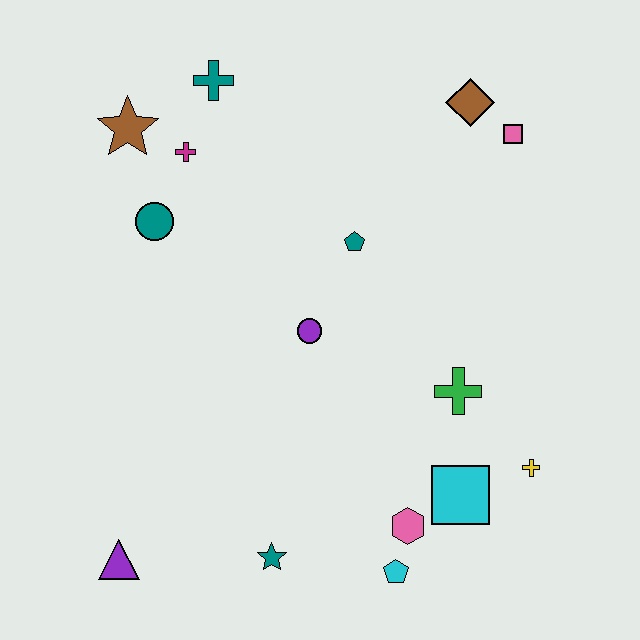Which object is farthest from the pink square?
The purple triangle is farthest from the pink square.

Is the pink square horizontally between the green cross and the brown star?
No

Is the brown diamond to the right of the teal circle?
Yes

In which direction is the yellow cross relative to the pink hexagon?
The yellow cross is to the right of the pink hexagon.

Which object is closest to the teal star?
The cyan pentagon is closest to the teal star.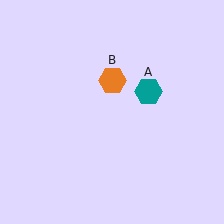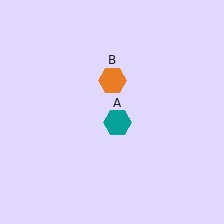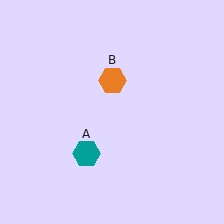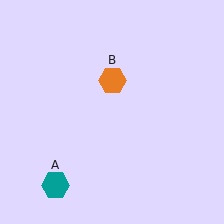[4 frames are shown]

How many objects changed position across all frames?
1 object changed position: teal hexagon (object A).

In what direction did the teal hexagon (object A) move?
The teal hexagon (object A) moved down and to the left.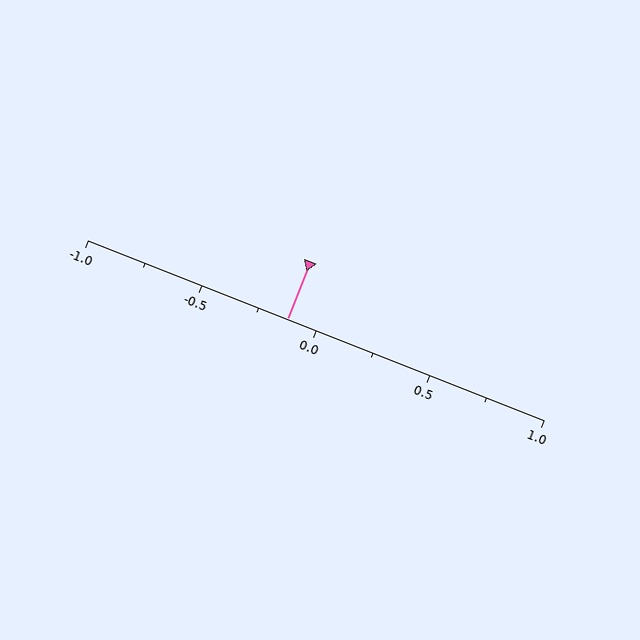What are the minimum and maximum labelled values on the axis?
The axis runs from -1.0 to 1.0.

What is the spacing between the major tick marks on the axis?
The major ticks are spaced 0.5 apart.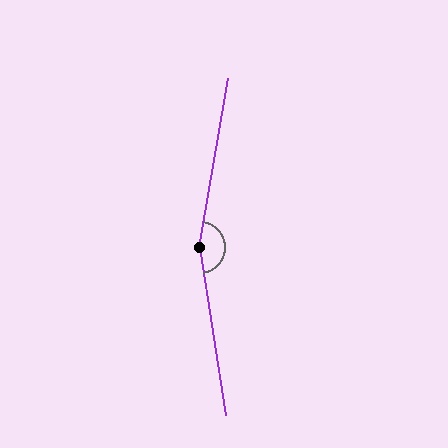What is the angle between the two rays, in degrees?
Approximately 162 degrees.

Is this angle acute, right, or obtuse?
It is obtuse.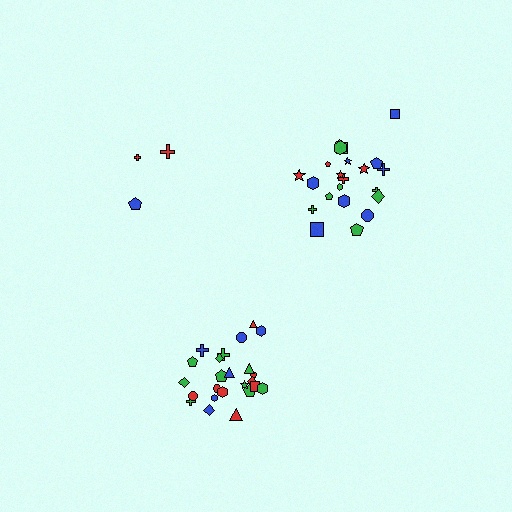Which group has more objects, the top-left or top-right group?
The top-right group.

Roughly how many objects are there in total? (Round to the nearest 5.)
Roughly 50 objects in total.